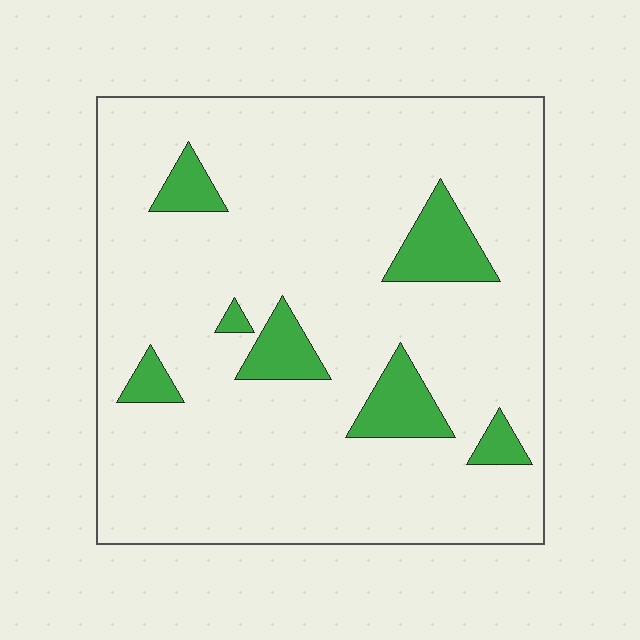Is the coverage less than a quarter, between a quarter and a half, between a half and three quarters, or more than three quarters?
Less than a quarter.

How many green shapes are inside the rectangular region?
7.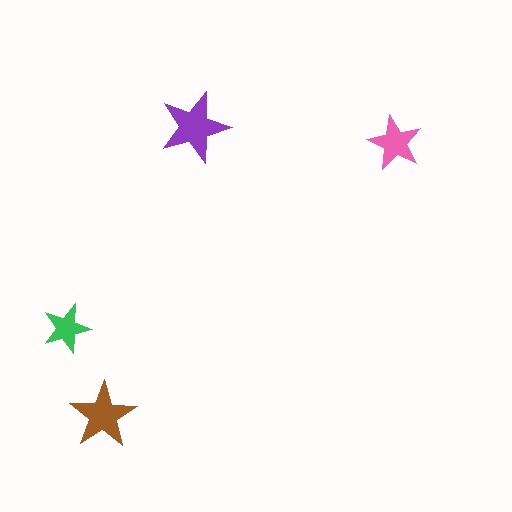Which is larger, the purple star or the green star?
The purple one.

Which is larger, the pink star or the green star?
The pink one.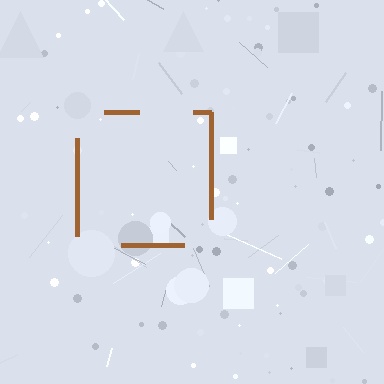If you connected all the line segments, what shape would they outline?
They would outline a square.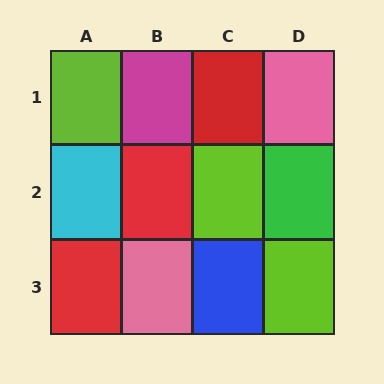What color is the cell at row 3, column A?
Red.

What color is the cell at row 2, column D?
Green.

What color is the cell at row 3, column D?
Lime.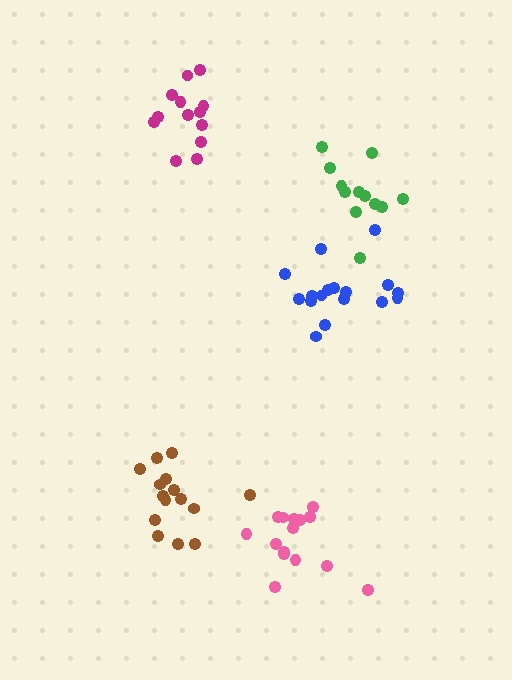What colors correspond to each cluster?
The clusters are colored: pink, magenta, blue, brown, green.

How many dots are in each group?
Group 1: 15 dots, Group 2: 13 dots, Group 3: 17 dots, Group 4: 15 dots, Group 5: 12 dots (72 total).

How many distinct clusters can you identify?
There are 5 distinct clusters.